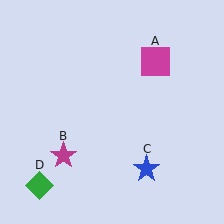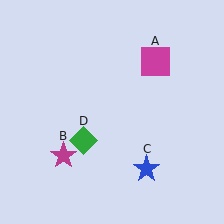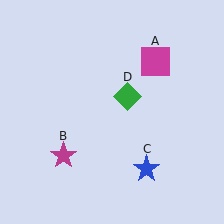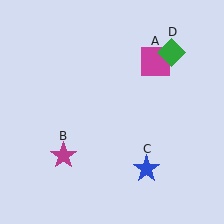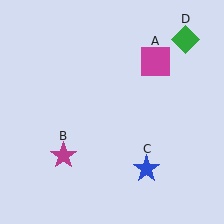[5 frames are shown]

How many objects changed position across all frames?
1 object changed position: green diamond (object D).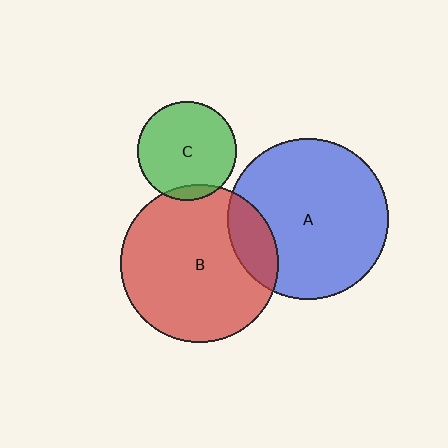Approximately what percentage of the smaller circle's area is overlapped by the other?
Approximately 15%.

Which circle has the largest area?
Circle A (blue).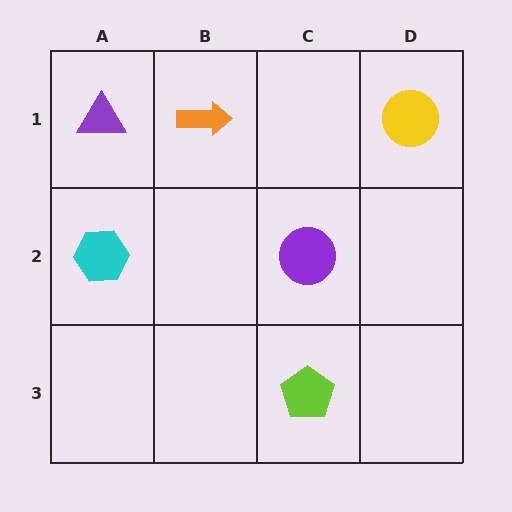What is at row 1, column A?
A purple triangle.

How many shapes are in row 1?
3 shapes.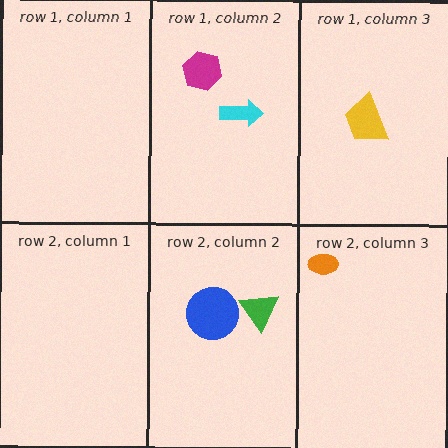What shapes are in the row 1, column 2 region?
The cyan arrow, the magenta hexagon.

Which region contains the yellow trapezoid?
The row 1, column 3 region.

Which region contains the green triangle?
The row 2, column 2 region.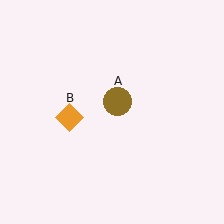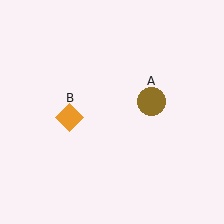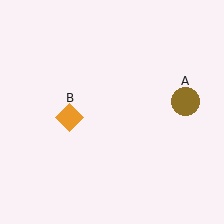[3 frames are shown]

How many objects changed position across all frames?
1 object changed position: brown circle (object A).